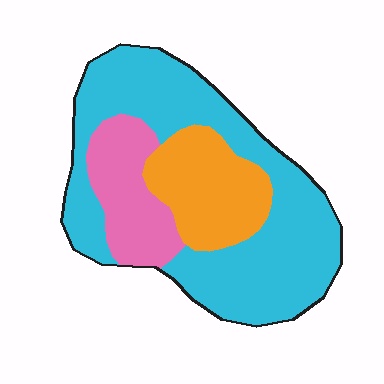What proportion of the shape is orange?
Orange covers around 20% of the shape.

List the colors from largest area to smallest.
From largest to smallest: cyan, orange, pink.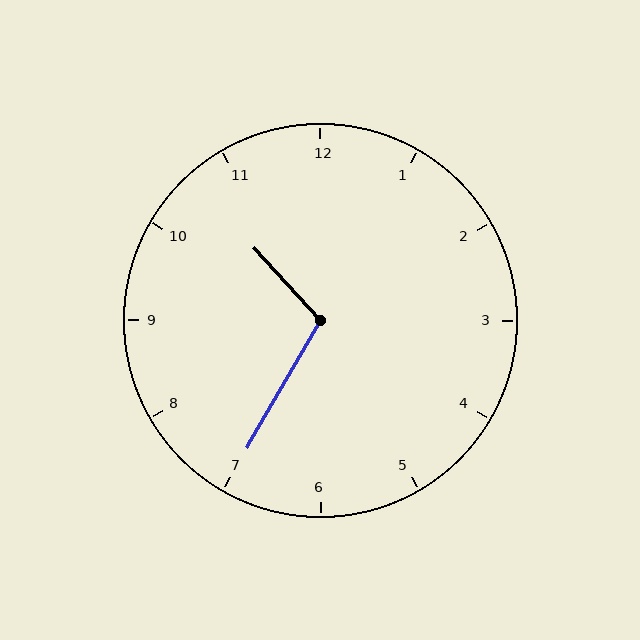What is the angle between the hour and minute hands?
Approximately 108 degrees.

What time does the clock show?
10:35.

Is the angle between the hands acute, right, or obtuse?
It is obtuse.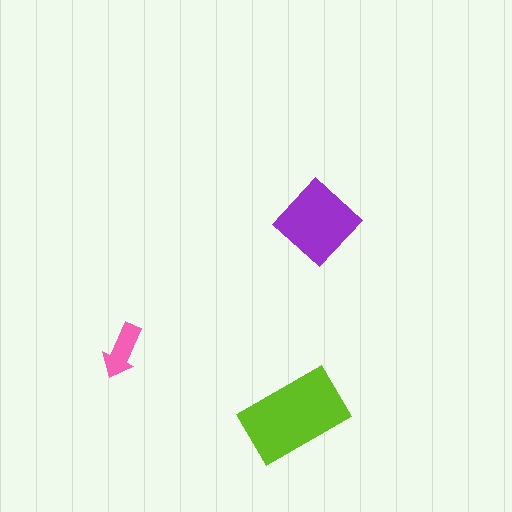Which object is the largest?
The lime rectangle.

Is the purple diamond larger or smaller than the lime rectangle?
Smaller.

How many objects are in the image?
There are 3 objects in the image.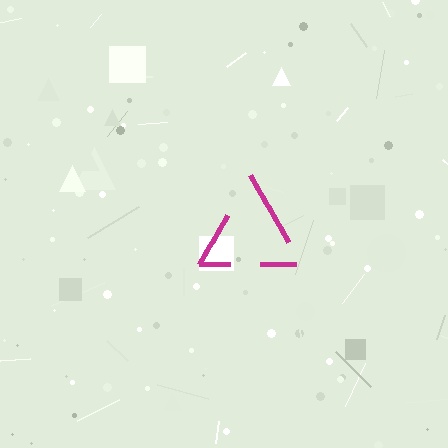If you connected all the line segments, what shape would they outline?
They would outline a triangle.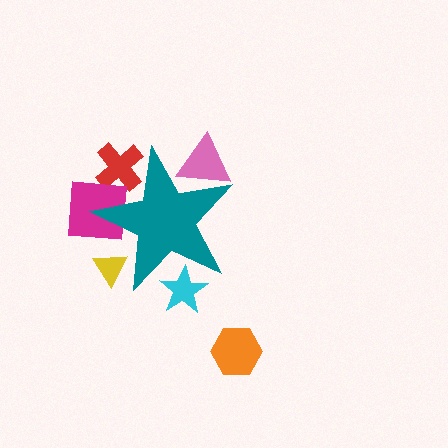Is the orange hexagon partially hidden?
No, the orange hexagon is fully visible.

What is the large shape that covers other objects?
A teal star.